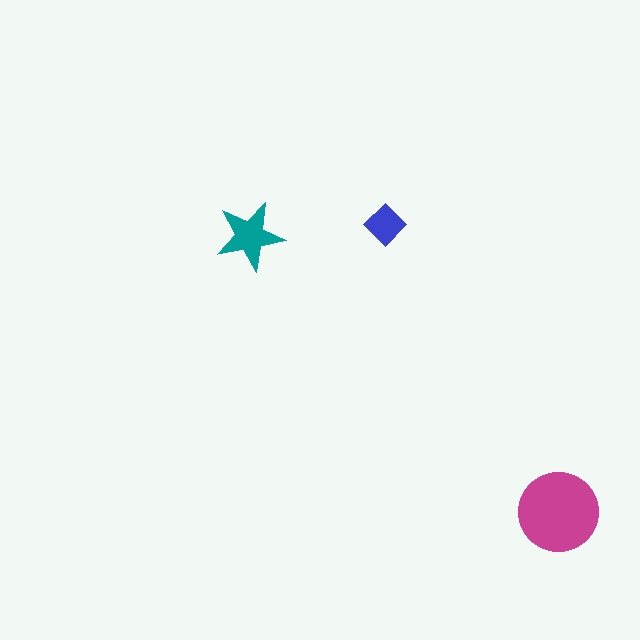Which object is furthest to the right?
The magenta circle is rightmost.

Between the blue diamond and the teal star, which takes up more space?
The teal star.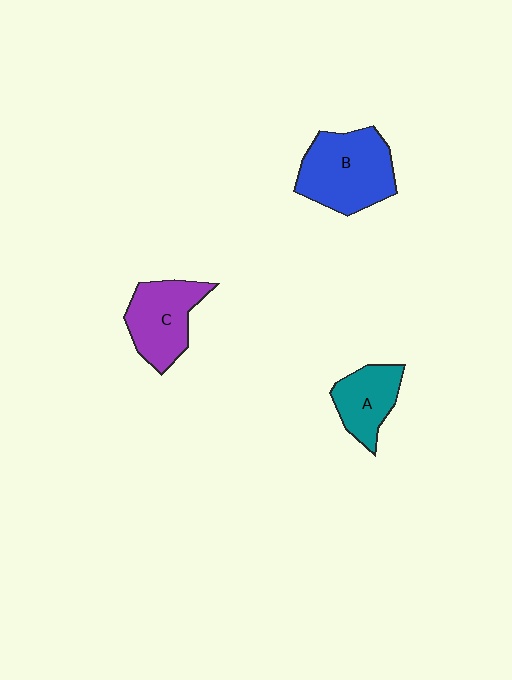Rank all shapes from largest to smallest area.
From largest to smallest: B (blue), C (purple), A (teal).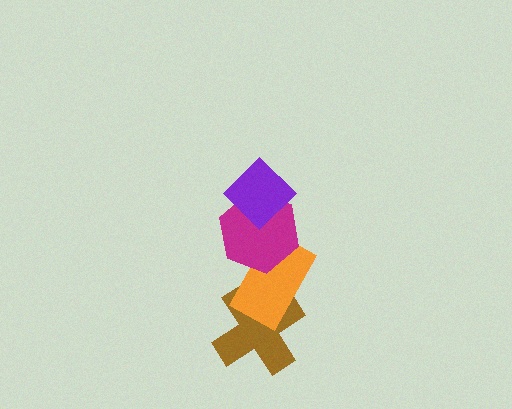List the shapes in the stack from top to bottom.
From top to bottom: the purple diamond, the magenta hexagon, the orange rectangle, the brown cross.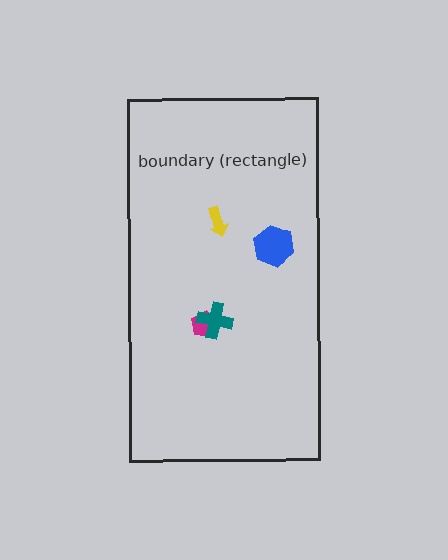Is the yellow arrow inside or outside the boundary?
Inside.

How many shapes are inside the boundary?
4 inside, 0 outside.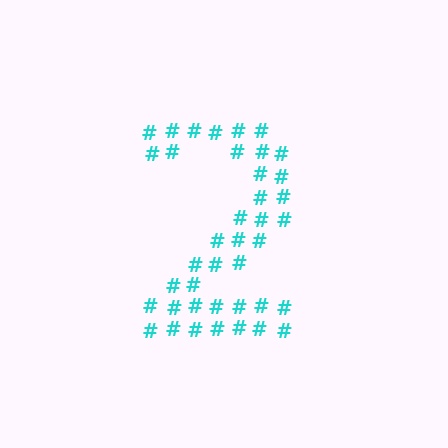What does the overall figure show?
The overall figure shows the digit 2.